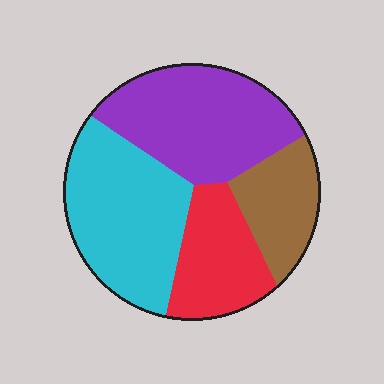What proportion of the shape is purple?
Purple takes up about one third (1/3) of the shape.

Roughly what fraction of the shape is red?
Red takes up about one fifth (1/5) of the shape.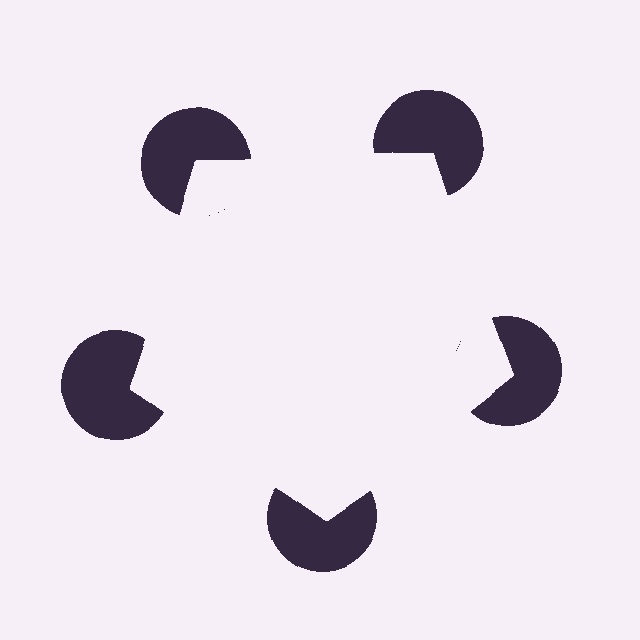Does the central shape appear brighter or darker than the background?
It typically appears slightly brighter than the background, even though no actual brightness change is drawn.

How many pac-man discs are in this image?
There are 5 — one at each vertex of the illusory pentagon.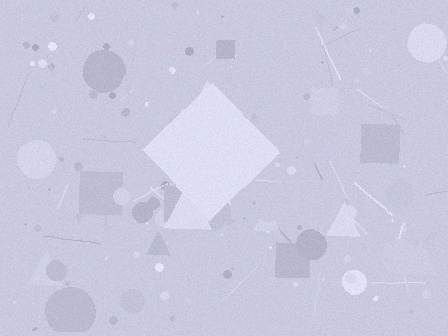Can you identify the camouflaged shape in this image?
The camouflaged shape is a diamond.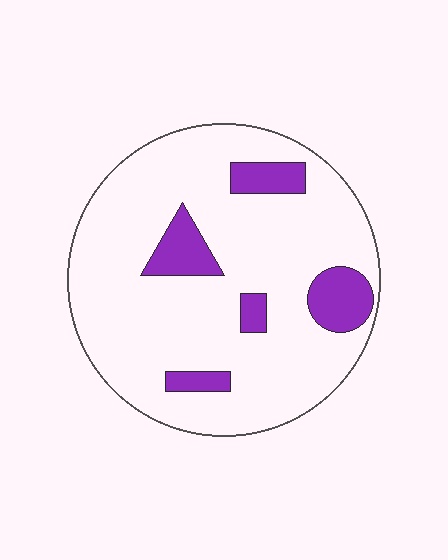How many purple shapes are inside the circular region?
5.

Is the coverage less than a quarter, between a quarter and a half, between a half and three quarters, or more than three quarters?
Less than a quarter.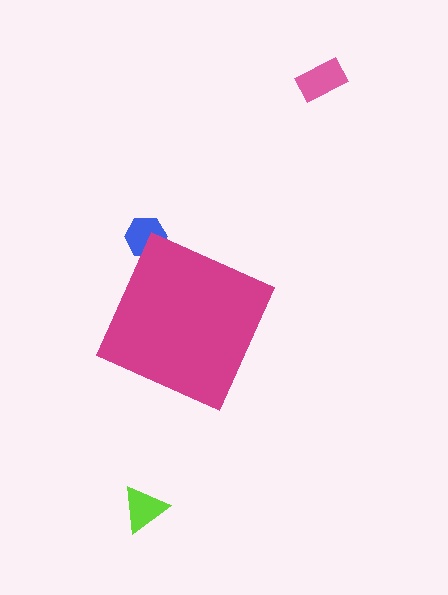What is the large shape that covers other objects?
A magenta diamond.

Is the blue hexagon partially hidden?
Yes, the blue hexagon is partially hidden behind the magenta diamond.